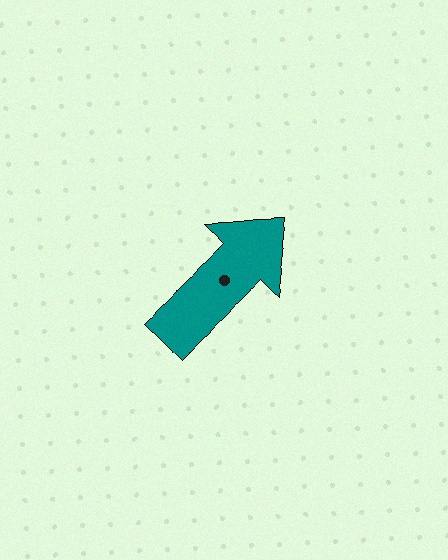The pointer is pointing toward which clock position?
Roughly 2 o'clock.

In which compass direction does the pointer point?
Northeast.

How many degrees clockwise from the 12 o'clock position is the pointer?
Approximately 47 degrees.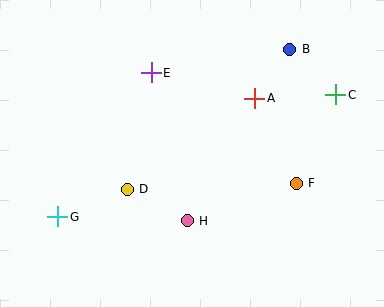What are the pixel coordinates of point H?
Point H is at (187, 221).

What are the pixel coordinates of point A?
Point A is at (255, 98).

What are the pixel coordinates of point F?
Point F is at (296, 183).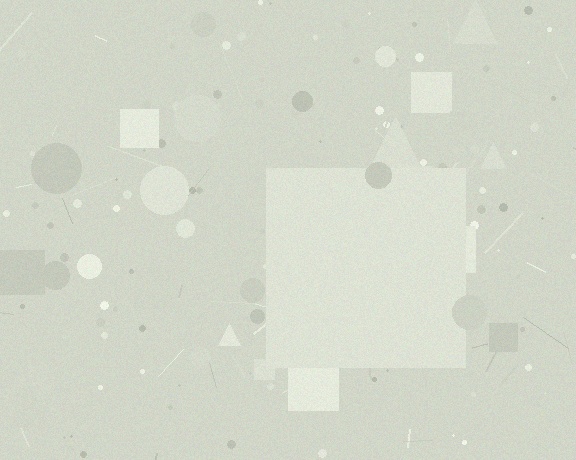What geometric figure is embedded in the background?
A square is embedded in the background.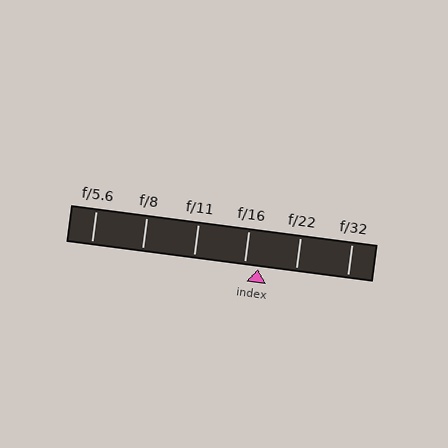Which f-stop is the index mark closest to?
The index mark is closest to f/16.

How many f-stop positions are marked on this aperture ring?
There are 6 f-stop positions marked.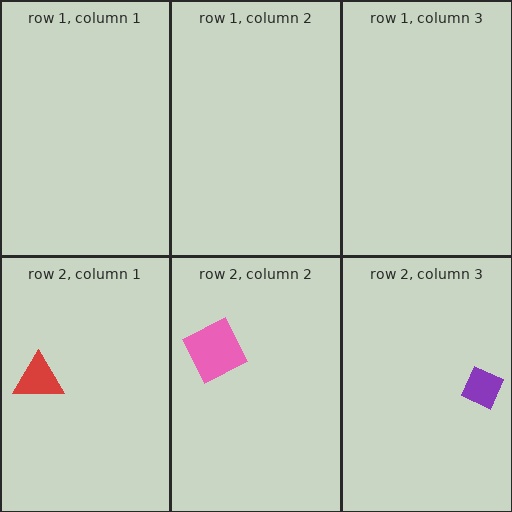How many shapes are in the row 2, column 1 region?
1.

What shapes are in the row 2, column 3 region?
The purple diamond.